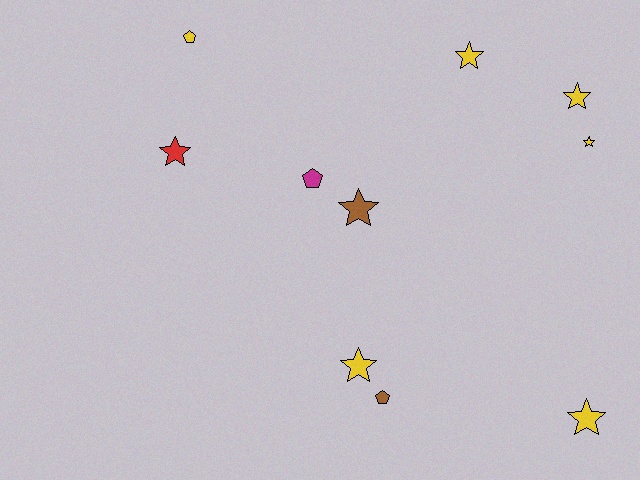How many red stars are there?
There is 1 red star.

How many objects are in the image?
There are 10 objects.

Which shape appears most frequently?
Star, with 7 objects.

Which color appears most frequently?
Yellow, with 6 objects.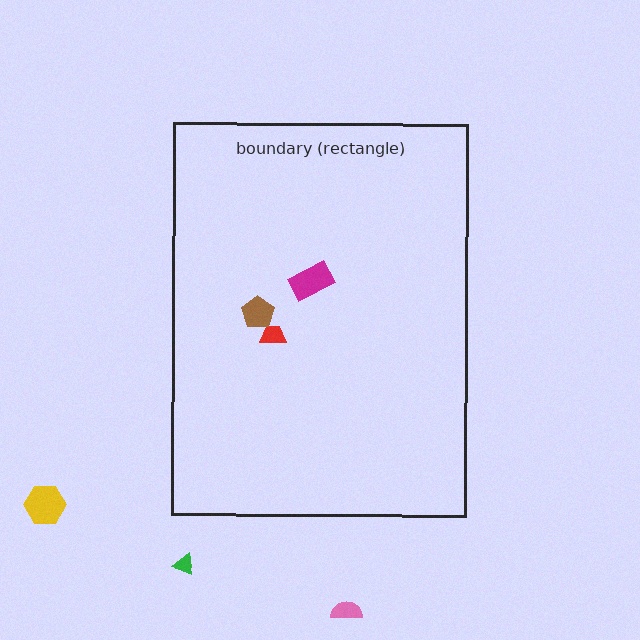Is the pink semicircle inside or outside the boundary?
Outside.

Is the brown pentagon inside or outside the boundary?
Inside.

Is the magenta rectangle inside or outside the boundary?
Inside.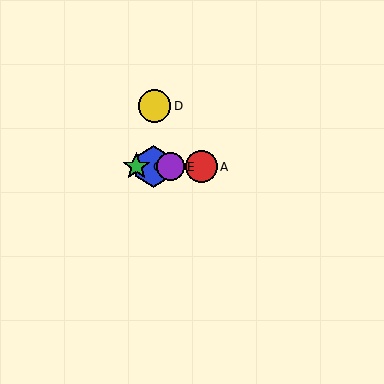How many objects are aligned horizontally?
4 objects (A, B, C, E) are aligned horizontally.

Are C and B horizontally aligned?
Yes, both are at y≈167.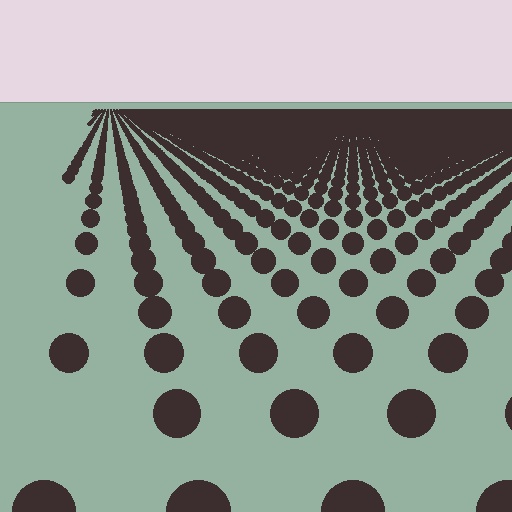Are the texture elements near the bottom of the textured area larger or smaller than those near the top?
Larger. Near the bottom, elements are closer to the viewer and appear at a bigger on-screen size.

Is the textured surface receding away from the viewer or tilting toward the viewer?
The surface is receding away from the viewer. Texture elements get smaller and denser toward the top.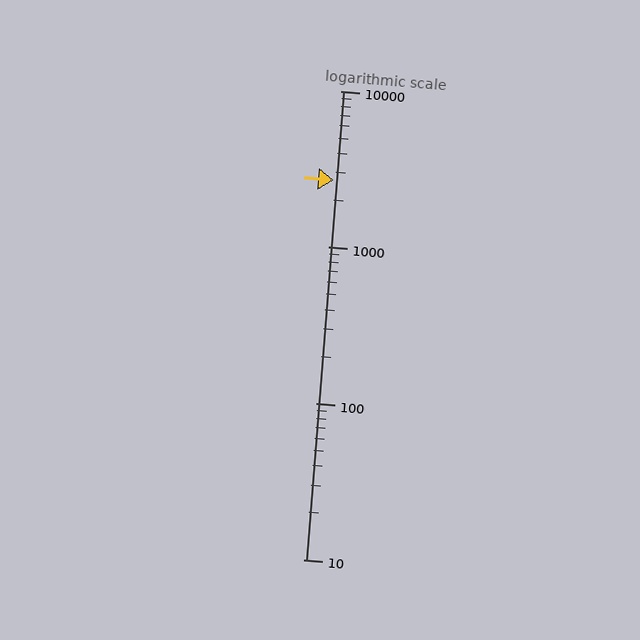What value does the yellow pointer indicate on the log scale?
The pointer indicates approximately 2700.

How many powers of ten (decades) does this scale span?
The scale spans 3 decades, from 10 to 10000.